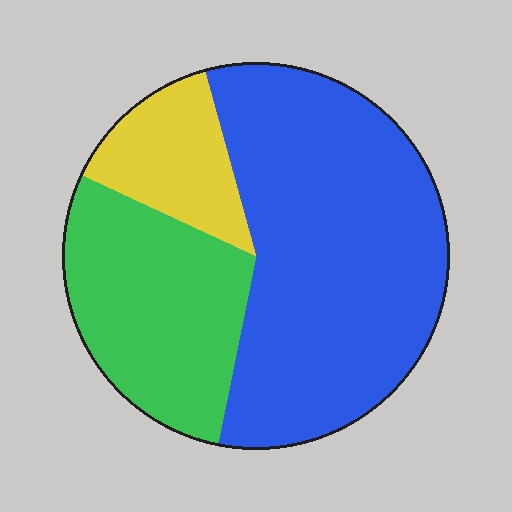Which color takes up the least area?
Yellow, at roughly 15%.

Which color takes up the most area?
Blue, at roughly 55%.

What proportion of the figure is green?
Green takes up between a sixth and a third of the figure.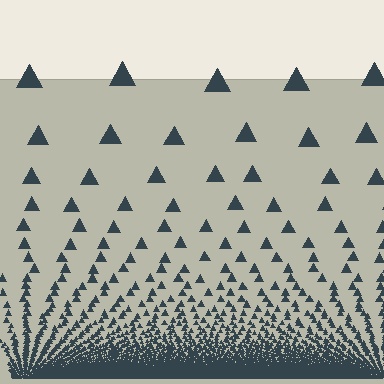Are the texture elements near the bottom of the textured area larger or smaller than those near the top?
Smaller. The gradient is inverted — elements near the bottom are smaller and denser.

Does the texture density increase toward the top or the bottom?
Density increases toward the bottom.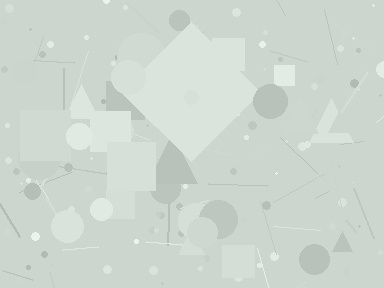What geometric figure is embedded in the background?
A diamond is embedded in the background.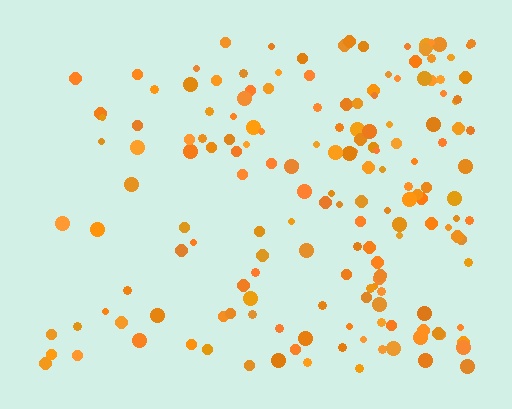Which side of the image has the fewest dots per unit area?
The left.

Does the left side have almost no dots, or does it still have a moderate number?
Still a moderate number, just noticeably fewer than the right.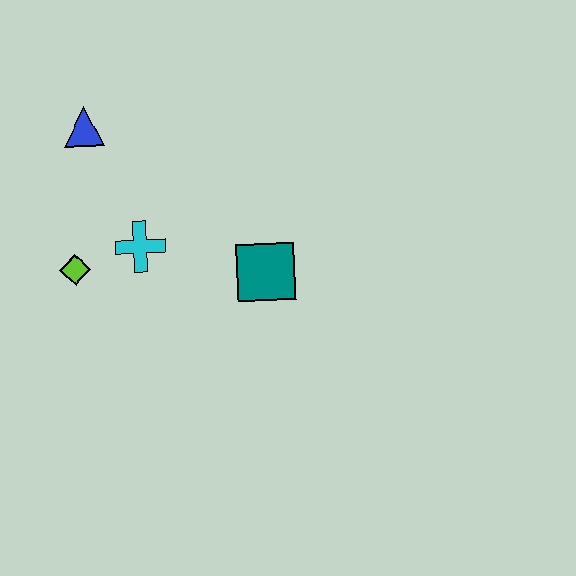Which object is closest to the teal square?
The cyan cross is closest to the teal square.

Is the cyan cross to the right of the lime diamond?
Yes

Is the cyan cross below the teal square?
No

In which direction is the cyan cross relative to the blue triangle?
The cyan cross is below the blue triangle.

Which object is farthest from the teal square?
The blue triangle is farthest from the teal square.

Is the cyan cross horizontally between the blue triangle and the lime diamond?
No